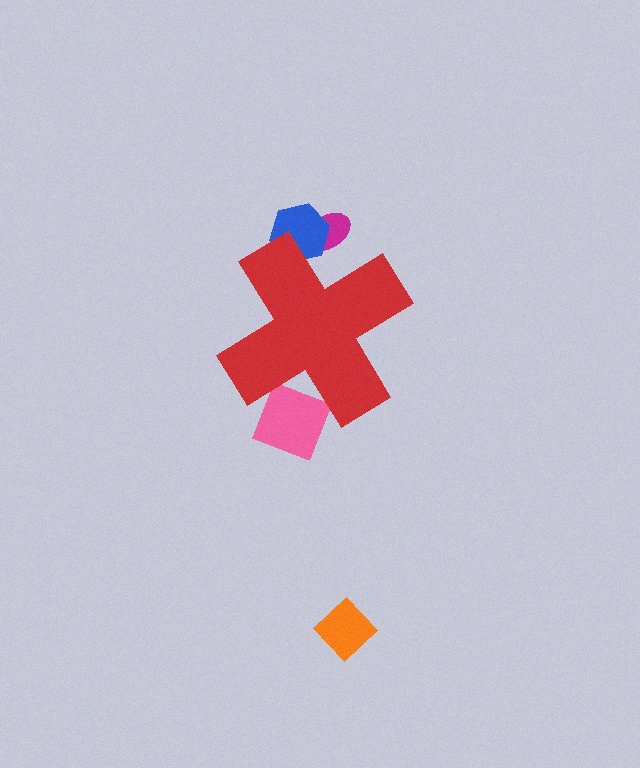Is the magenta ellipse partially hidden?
Yes, the magenta ellipse is partially hidden behind the red cross.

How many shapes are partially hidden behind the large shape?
4 shapes are partially hidden.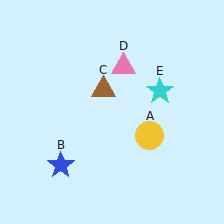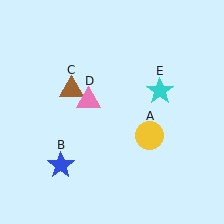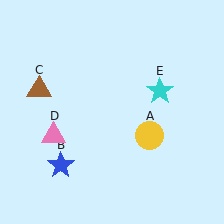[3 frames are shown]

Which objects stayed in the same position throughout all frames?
Yellow circle (object A) and blue star (object B) and cyan star (object E) remained stationary.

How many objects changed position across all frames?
2 objects changed position: brown triangle (object C), pink triangle (object D).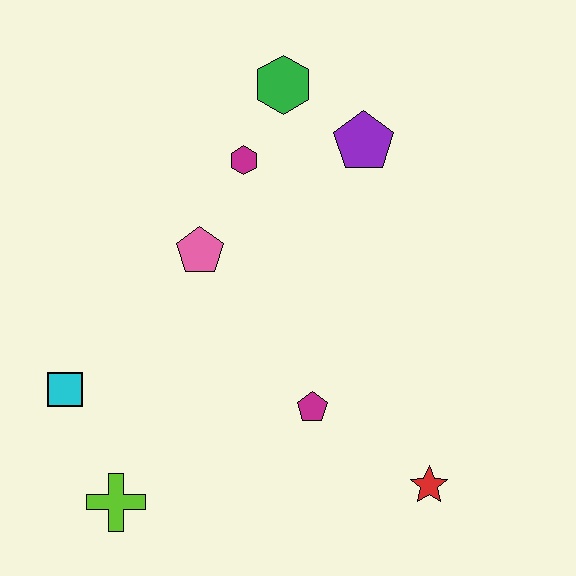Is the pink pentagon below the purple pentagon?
Yes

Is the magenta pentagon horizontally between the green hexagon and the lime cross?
No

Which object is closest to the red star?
The magenta pentagon is closest to the red star.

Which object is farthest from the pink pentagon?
The red star is farthest from the pink pentagon.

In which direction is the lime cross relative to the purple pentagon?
The lime cross is below the purple pentagon.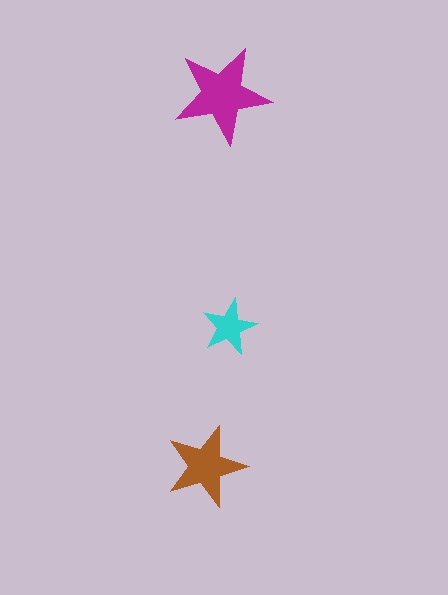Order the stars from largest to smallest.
the magenta one, the brown one, the cyan one.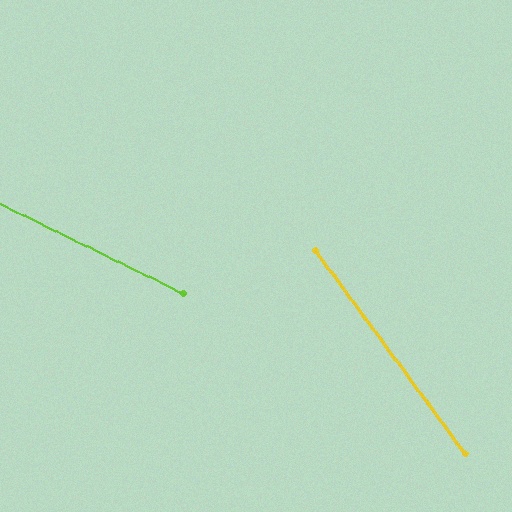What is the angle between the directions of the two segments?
Approximately 28 degrees.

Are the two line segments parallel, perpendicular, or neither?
Neither parallel nor perpendicular — they differ by about 28°.